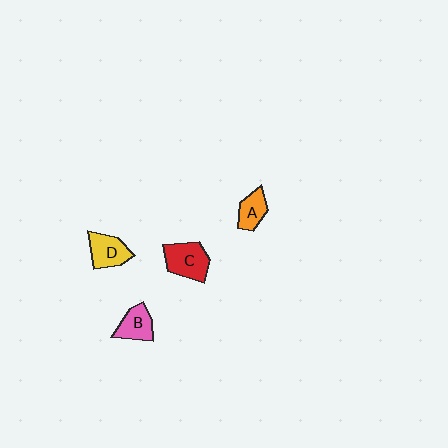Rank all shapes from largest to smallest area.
From largest to smallest: C (red), D (yellow), B (pink), A (orange).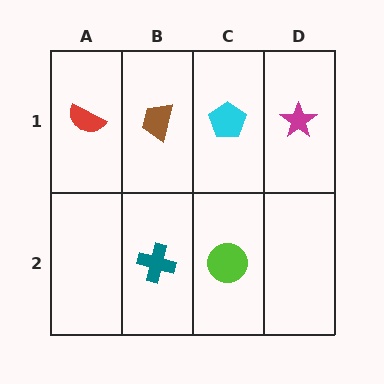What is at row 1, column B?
A brown trapezoid.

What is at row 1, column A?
A red semicircle.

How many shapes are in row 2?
2 shapes.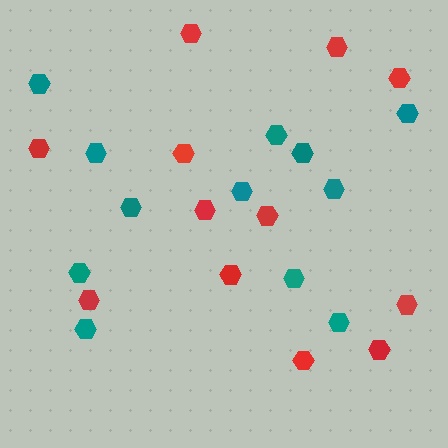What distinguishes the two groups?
There are 2 groups: one group of red hexagons (12) and one group of teal hexagons (12).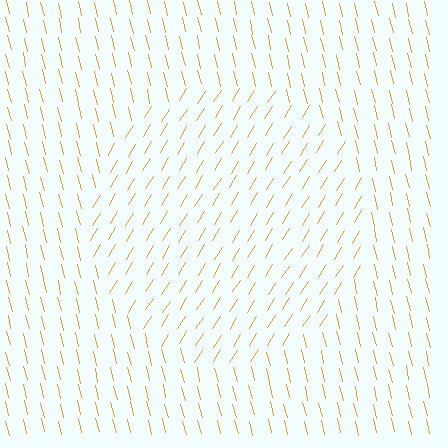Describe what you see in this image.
The image is filled with small orange line segments. A circle region in the image has lines oriented differently from the surrounding lines, creating a visible texture boundary.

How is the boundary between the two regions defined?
The boundary is defined purely by a change in line orientation (approximately 45 degrees difference). All lines are the same color and thickness.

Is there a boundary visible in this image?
Yes, there is a texture boundary formed by a change in line orientation.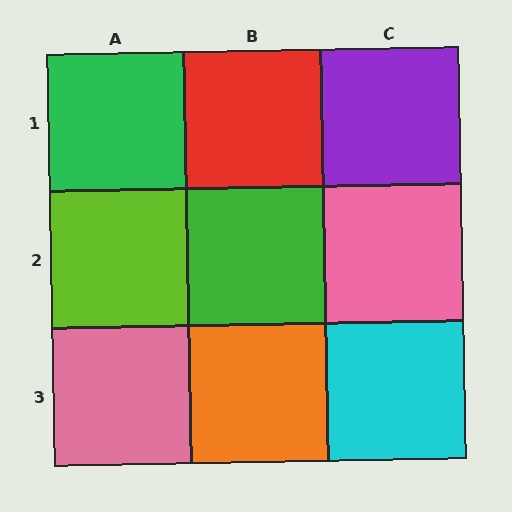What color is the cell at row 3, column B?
Orange.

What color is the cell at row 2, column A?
Lime.